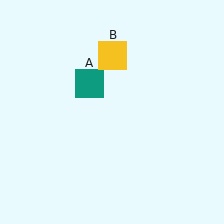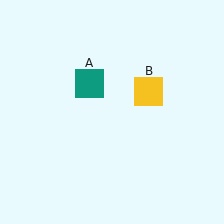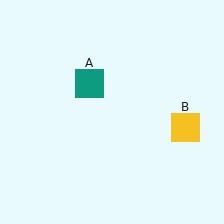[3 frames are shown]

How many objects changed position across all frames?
1 object changed position: yellow square (object B).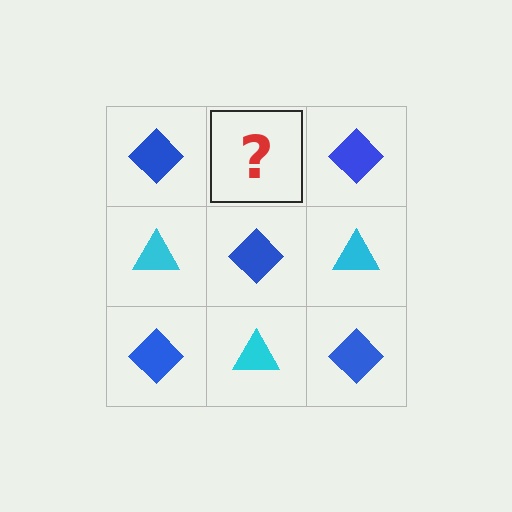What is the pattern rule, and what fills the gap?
The rule is that it alternates blue diamond and cyan triangle in a checkerboard pattern. The gap should be filled with a cyan triangle.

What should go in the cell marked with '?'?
The missing cell should contain a cyan triangle.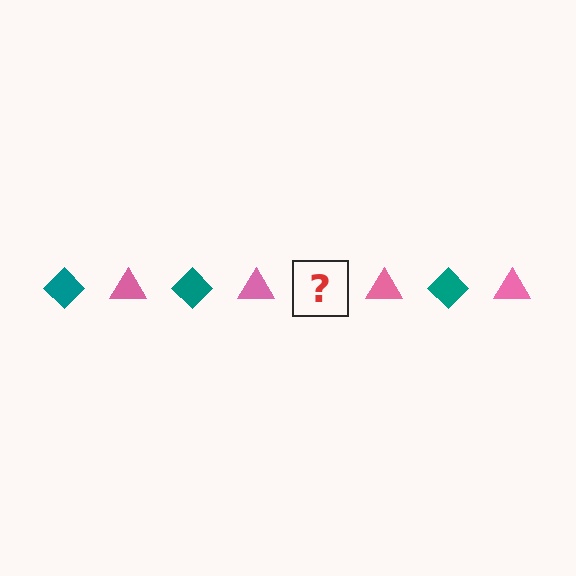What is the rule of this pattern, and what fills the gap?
The rule is that the pattern alternates between teal diamond and pink triangle. The gap should be filled with a teal diamond.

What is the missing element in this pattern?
The missing element is a teal diamond.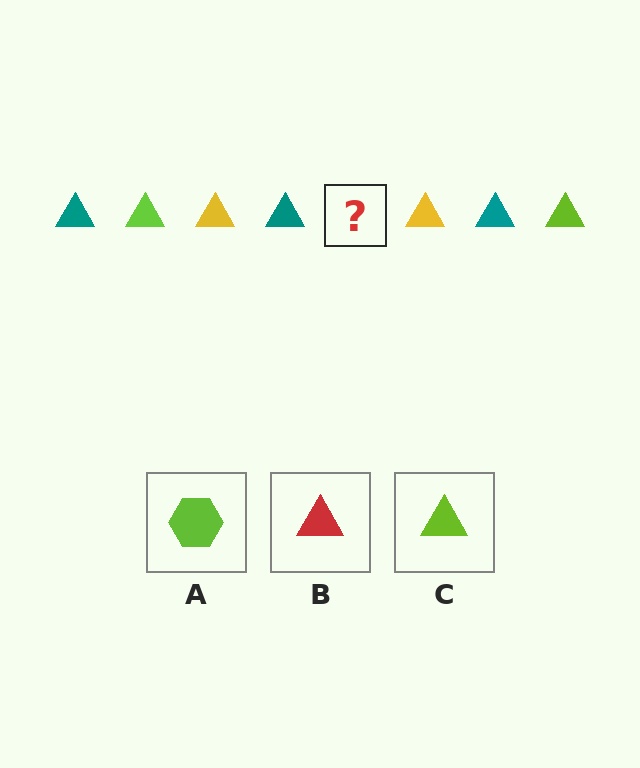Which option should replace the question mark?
Option C.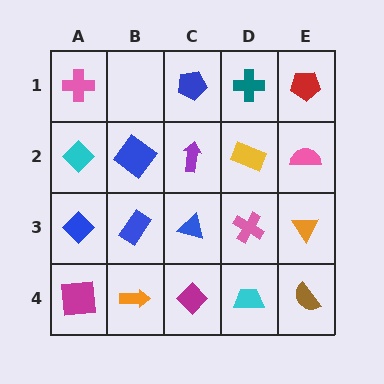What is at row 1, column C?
A blue pentagon.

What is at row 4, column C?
A magenta diamond.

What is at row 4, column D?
A cyan trapezoid.